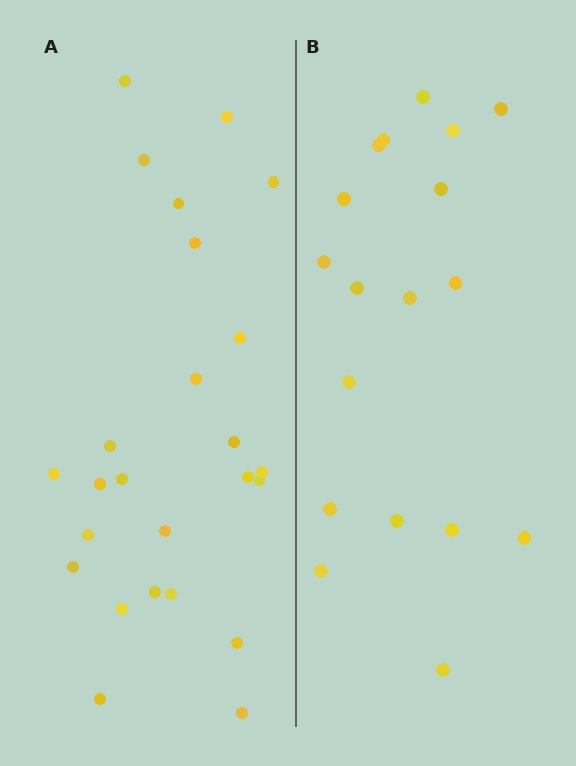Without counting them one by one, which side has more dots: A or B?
Region A (the left region) has more dots.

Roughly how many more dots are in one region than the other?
Region A has roughly 8 or so more dots than region B.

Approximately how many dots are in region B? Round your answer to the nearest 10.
About 20 dots. (The exact count is 18, which rounds to 20.)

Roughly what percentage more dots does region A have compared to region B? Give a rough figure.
About 40% more.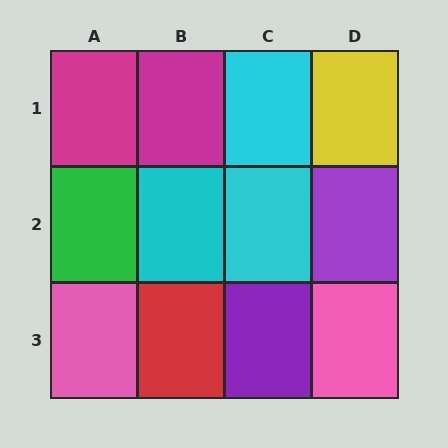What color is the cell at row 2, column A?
Green.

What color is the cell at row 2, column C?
Cyan.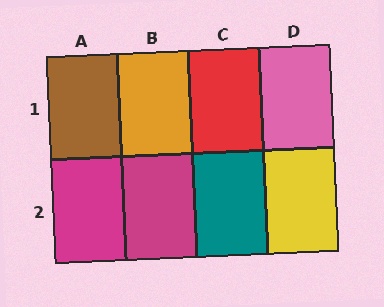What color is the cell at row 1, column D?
Pink.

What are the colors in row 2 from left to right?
Magenta, magenta, teal, yellow.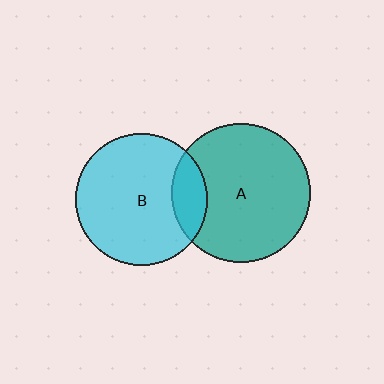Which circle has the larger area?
Circle A (teal).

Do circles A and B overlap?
Yes.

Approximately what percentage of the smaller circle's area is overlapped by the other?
Approximately 15%.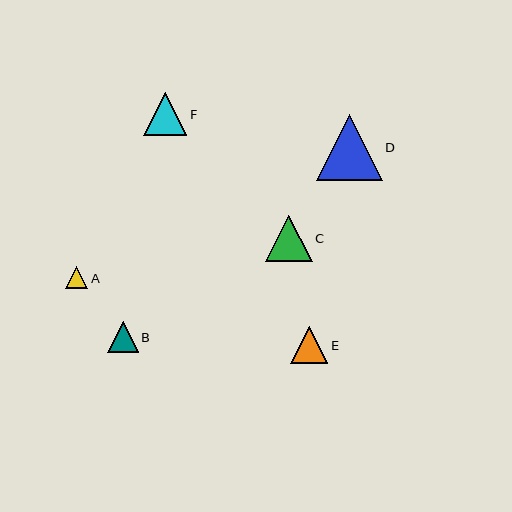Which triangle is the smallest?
Triangle A is the smallest with a size of approximately 22 pixels.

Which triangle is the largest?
Triangle D is the largest with a size of approximately 65 pixels.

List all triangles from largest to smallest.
From largest to smallest: D, C, F, E, B, A.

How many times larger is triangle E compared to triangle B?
Triangle E is approximately 1.2 times the size of triangle B.